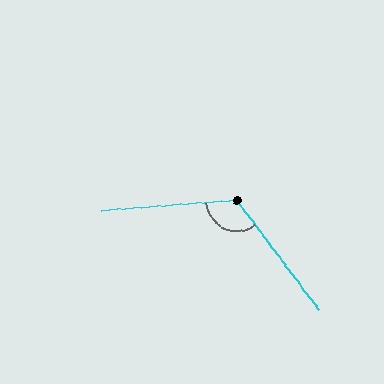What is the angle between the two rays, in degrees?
Approximately 123 degrees.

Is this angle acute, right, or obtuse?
It is obtuse.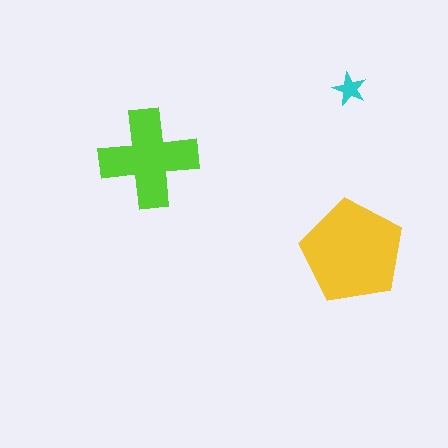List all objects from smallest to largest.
The cyan star, the lime cross, the yellow pentagon.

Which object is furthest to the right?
The yellow pentagon is rightmost.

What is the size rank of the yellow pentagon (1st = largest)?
1st.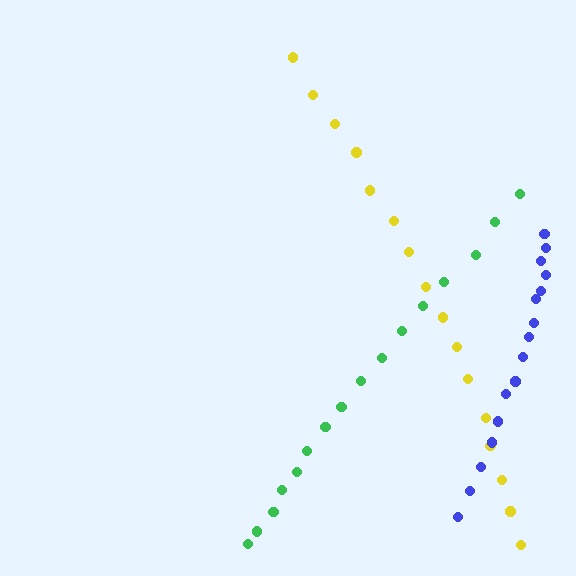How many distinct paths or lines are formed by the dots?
There are 3 distinct paths.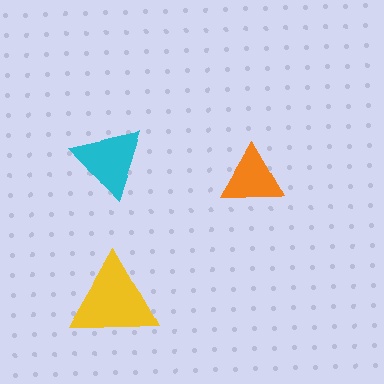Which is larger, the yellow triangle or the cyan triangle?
The yellow one.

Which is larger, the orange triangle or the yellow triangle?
The yellow one.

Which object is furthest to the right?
The orange triangle is rightmost.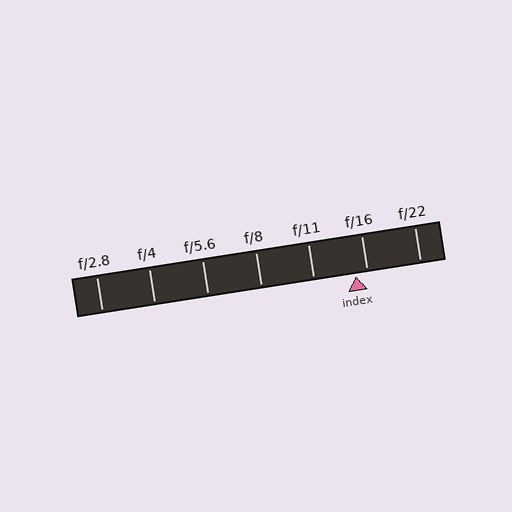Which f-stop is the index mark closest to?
The index mark is closest to f/16.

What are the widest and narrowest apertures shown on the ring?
The widest aperture shown is f/2.8 and the narrowest is f/22.